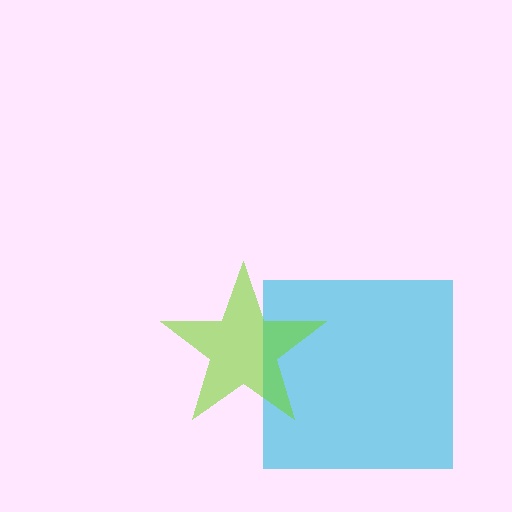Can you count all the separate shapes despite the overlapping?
Yes, there are 2 separate shapes.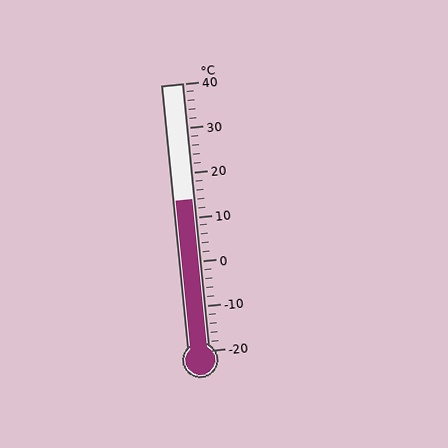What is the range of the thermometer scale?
The thermometer scale ranges from -20°C to 40°C.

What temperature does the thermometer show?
The thermometer shows approximately 14°C.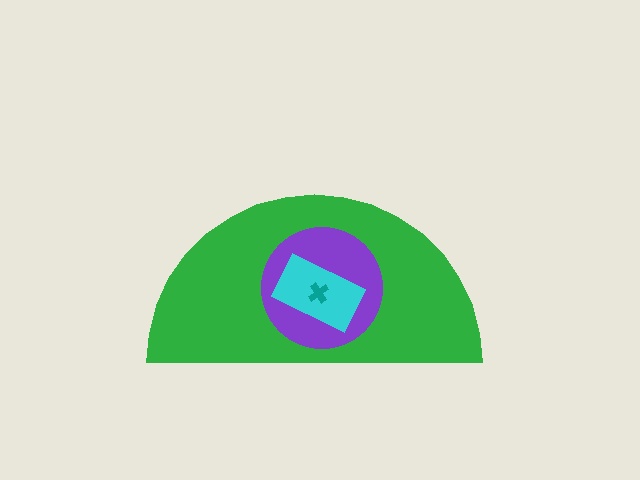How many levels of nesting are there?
4.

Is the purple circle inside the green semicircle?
Yes.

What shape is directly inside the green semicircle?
The purple circle.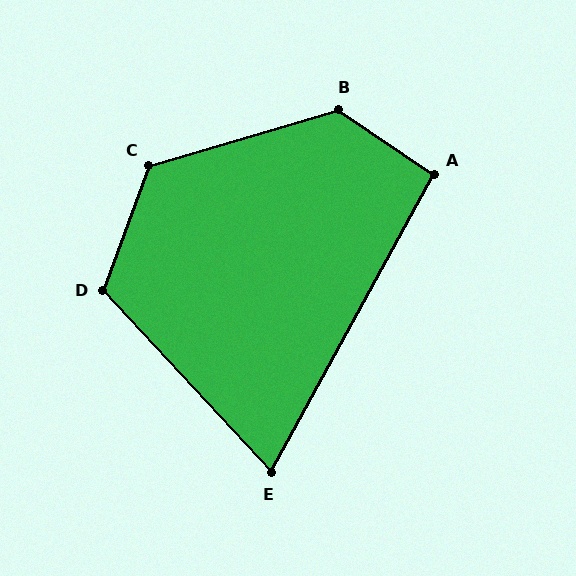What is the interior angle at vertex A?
Approximately 95 degrees (obtuse).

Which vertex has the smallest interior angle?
E, at approximately 72 degrees.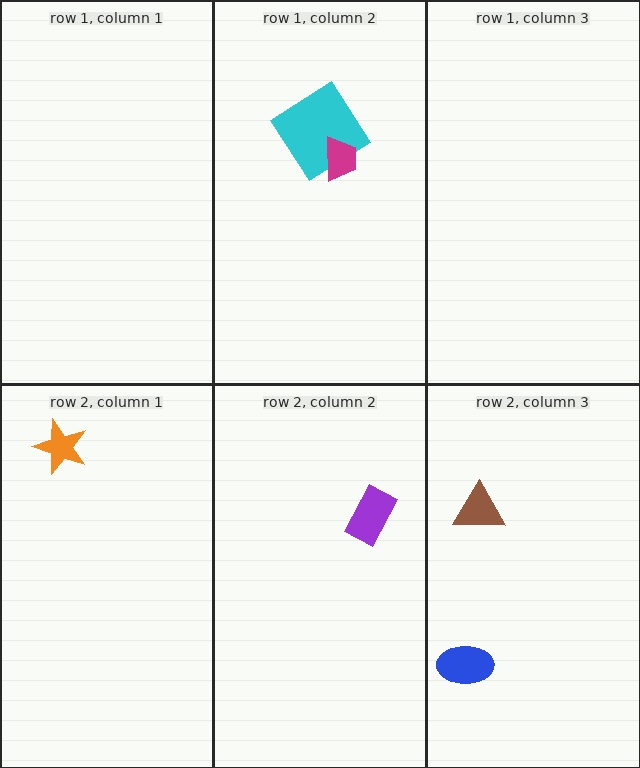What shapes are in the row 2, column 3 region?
The blue ellipse, the brown triangle.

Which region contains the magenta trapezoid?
The row 1, column 2 region.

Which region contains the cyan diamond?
The row 1, column 2 region.